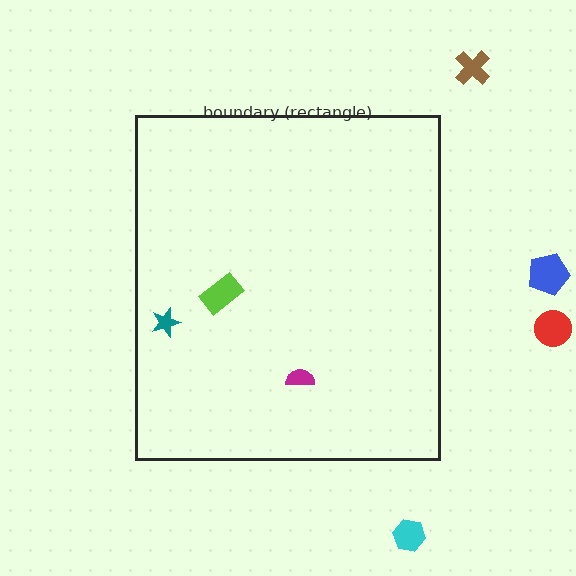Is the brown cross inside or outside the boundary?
Outside.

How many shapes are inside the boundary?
3 inside, 4 outside.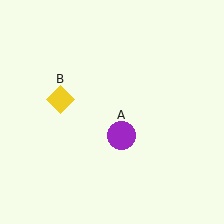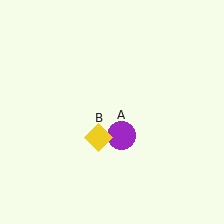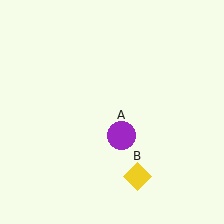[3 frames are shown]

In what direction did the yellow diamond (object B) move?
The yellow diamond (object B) moved down and to the right.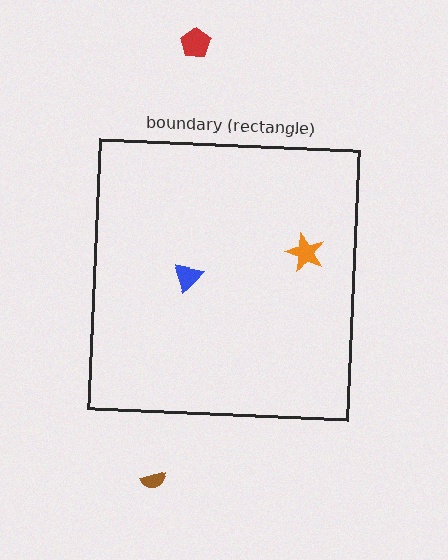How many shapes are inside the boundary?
2 inside, 2 outside.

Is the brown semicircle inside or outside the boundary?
Outside.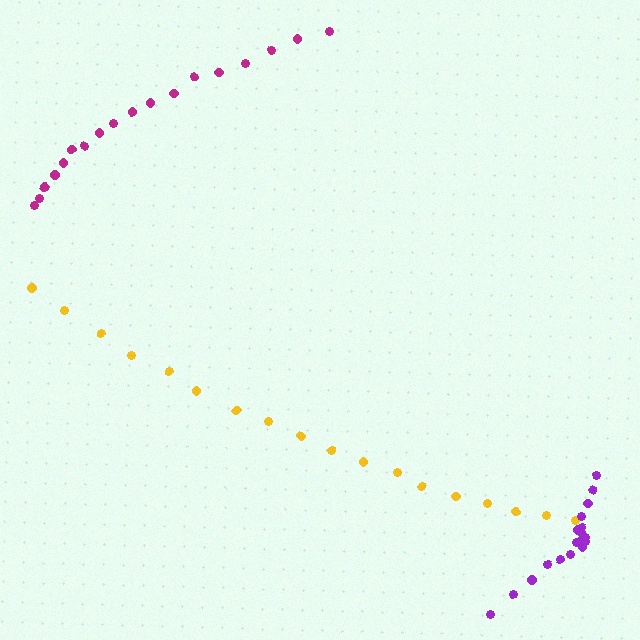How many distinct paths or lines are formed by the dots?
There are 3 distinct paths.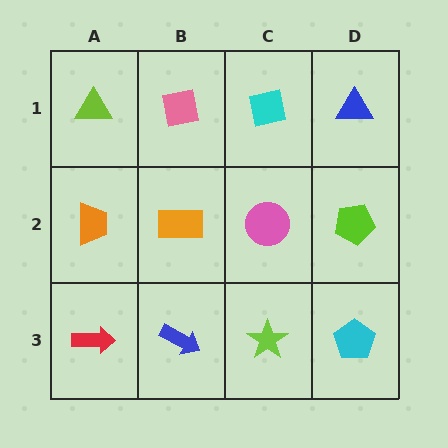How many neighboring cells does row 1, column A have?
2.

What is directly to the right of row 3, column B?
A lime star.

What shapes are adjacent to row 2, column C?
A cyan square (row 1, column C), a lime star (row 3, column C), an orange rectangle (row 2, column B), a lime pentagon (row 2, column D).